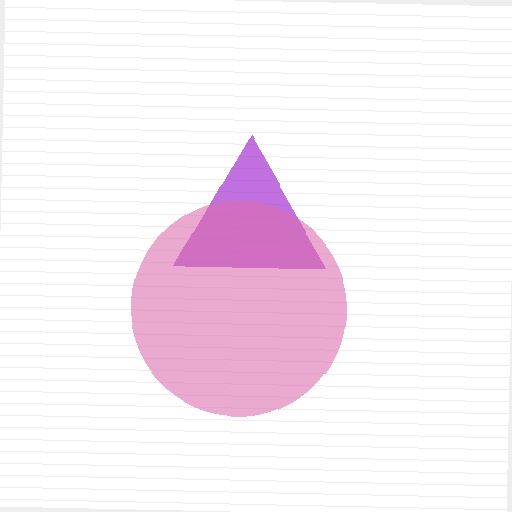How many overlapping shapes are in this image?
There are 2 overlapping shapes in the image.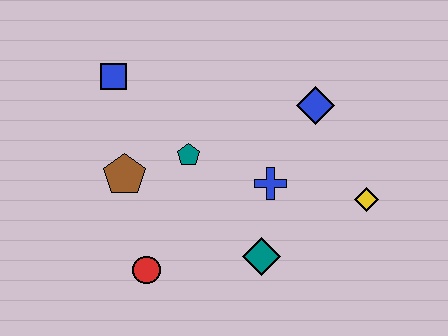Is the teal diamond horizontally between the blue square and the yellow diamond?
Yes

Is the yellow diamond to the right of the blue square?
Yes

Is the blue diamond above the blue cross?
Yes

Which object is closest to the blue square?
The brown pentagon is closest to the blue square.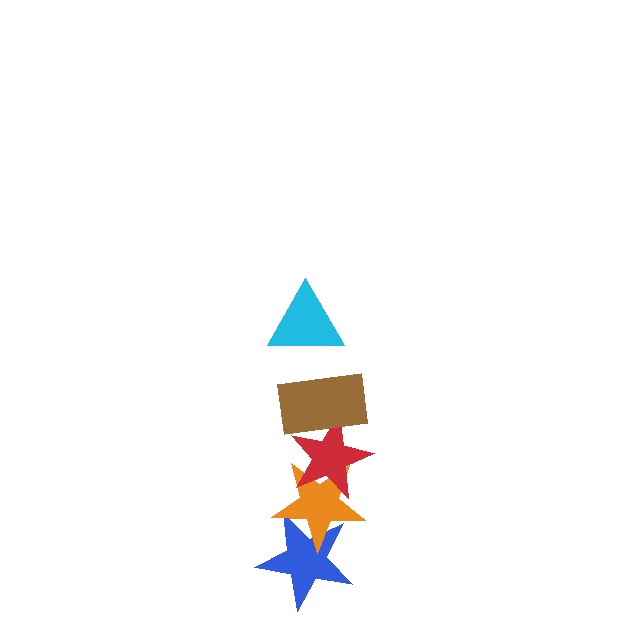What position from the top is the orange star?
The orange star is 4th from the top.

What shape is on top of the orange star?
The red star is on top of the orange star.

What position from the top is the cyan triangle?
The cyan triangle is 1st from the top.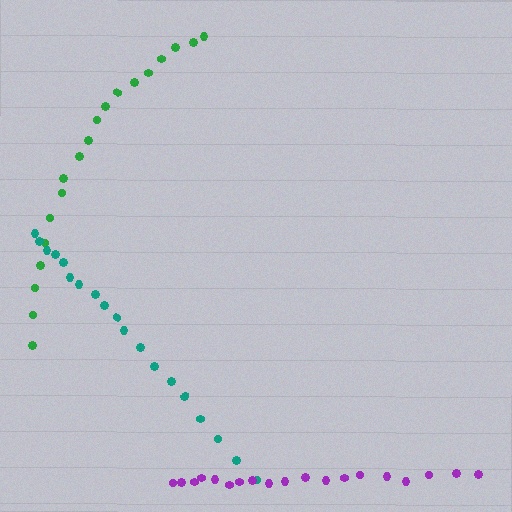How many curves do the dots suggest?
There are 3 distinct paths.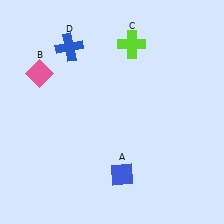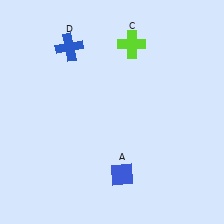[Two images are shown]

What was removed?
The pink diamond (B) was removed in Image 2.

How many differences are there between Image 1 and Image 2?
There is 1 difference between the two images.